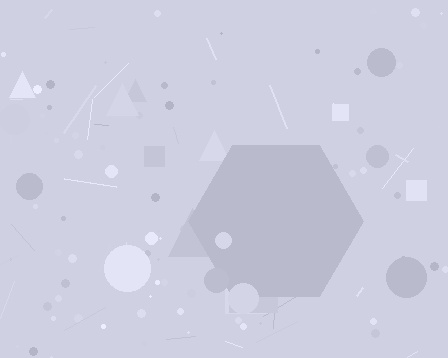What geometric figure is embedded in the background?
A hexagon is embedded in the background.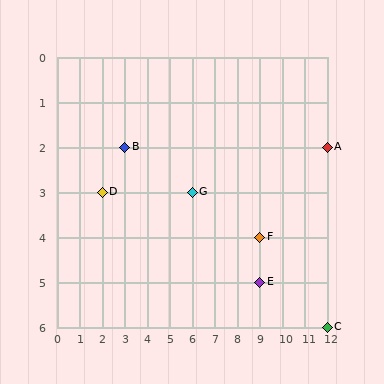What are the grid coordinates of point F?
Point F is at grid coordinates (9, 4).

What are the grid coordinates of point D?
Point D is at grid coordinates (2, 3).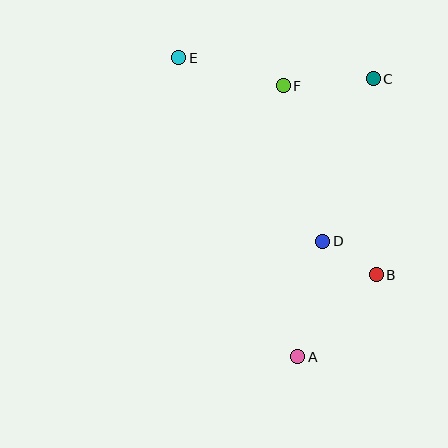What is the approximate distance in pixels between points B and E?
The distance between B and E is approximately 294 pixels.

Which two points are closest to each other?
Points B and D are closest to each other.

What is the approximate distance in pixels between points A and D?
The distance between A and D is approximately 118 pixels.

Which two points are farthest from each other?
Points A and E are farthest from each other.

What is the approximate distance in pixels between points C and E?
The distance between C and E is approximately 196 pixels.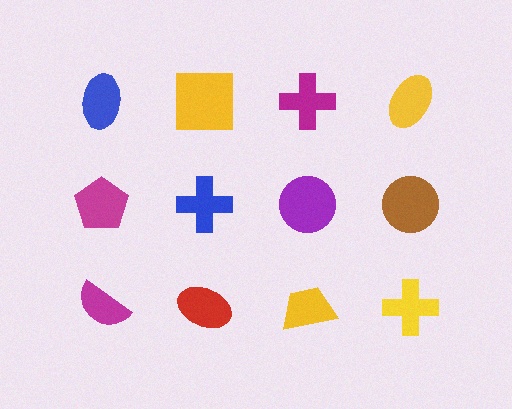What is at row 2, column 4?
A brown circle.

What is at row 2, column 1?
A magenta pentagon.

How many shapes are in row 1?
4 shapes.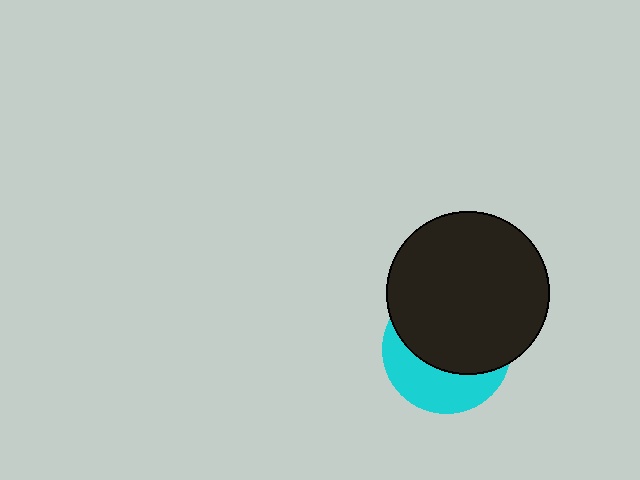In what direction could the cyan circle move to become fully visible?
The cyan circle could move down. That would shift it out from behind the black circle entirely.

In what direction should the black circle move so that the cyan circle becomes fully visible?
The black circle should move up. That is the shortest direction to clear the overlap and leave the cyan circle fully visible.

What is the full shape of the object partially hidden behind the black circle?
The partially hidden object is a cyan circle.